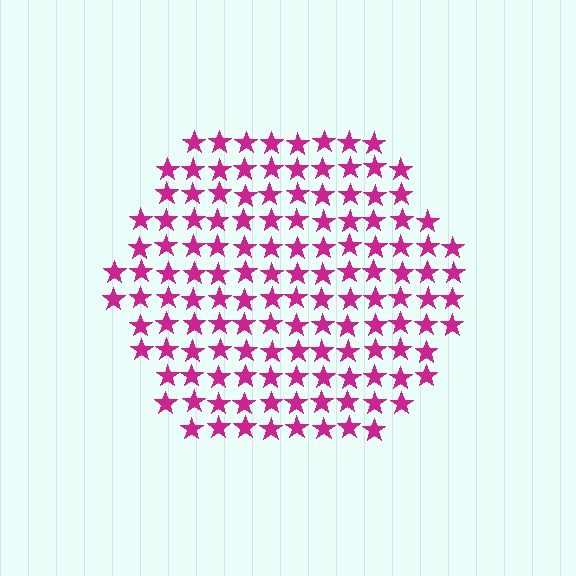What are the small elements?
The small elements are stars.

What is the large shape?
The large shape is a hexagon.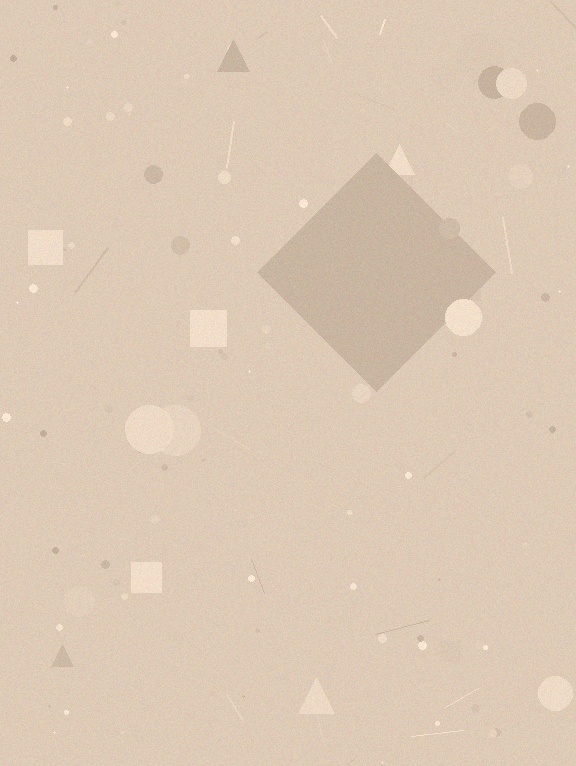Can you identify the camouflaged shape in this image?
The camouflaged shape is a diamond.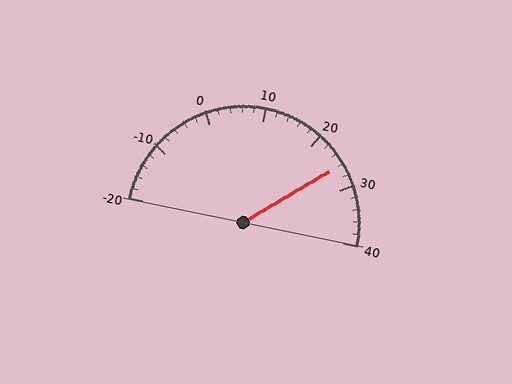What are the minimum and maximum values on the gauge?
The gauge ranges from -20 to 40.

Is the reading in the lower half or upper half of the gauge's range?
The reading is in the upper half of the range (-20 to 40).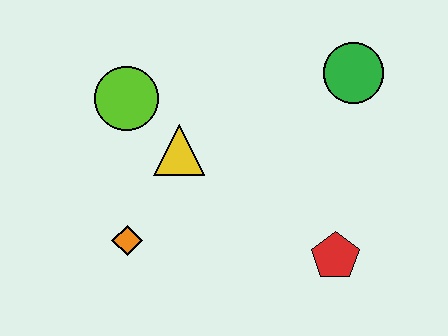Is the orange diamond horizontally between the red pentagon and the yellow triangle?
No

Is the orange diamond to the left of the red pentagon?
Yes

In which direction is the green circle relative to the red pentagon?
The green circle is above the red pentagon.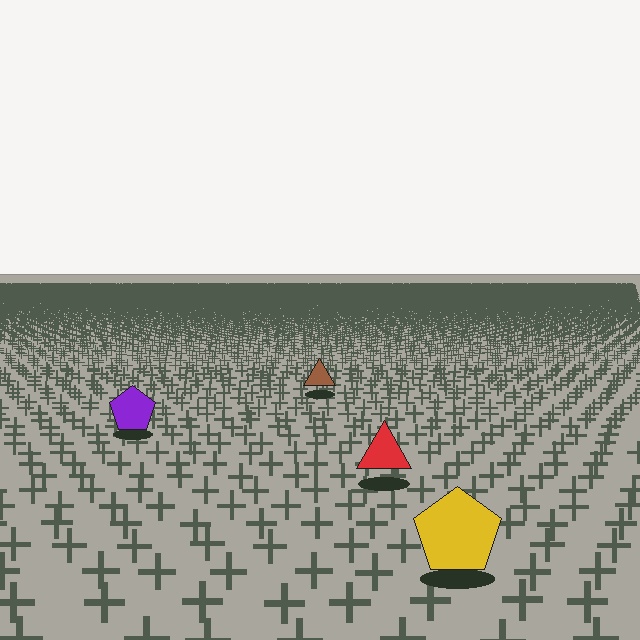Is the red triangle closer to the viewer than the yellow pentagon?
No. The yellow pentagon is closer — you can tell from the texture gradient: the ground texture is coarser near it.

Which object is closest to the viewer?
The yellow pentagon is closest. The texture marks near it are larger and more spread out.